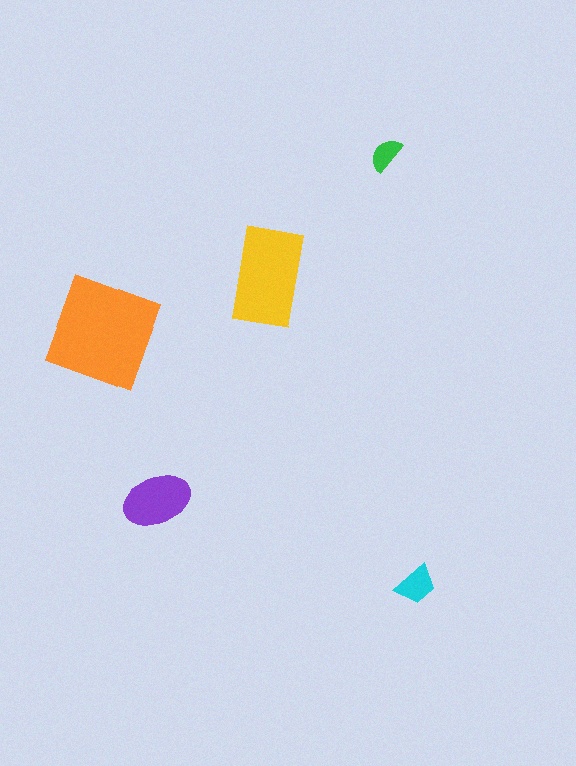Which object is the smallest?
The green semicircle.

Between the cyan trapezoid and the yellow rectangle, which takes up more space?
The yellow rectangle.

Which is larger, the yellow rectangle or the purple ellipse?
The yellow rectangle.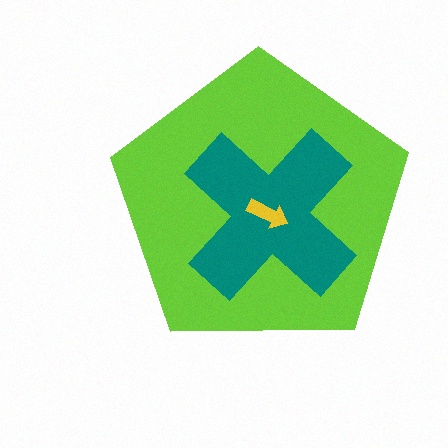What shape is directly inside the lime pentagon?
The teal cross.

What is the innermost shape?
The yellow arrow.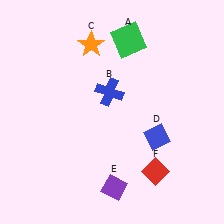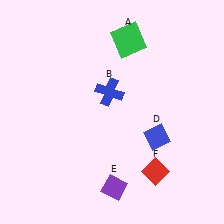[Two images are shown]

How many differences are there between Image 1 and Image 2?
There is 1 difference between the two images.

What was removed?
The orange star (C) was removed in Image 2.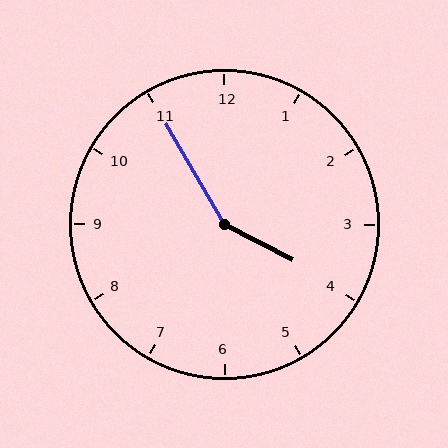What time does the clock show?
3:55.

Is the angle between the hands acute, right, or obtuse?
It is obtuse.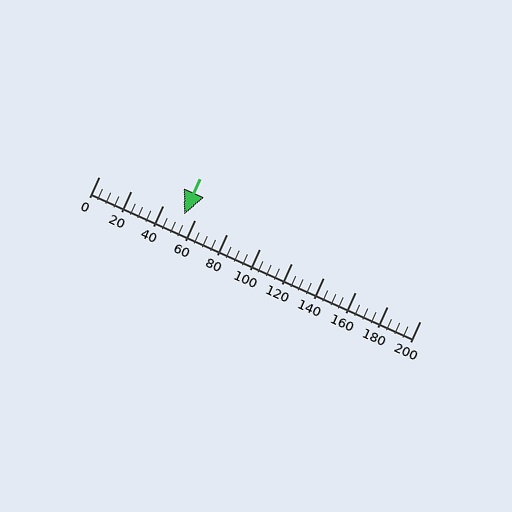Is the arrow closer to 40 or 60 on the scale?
The arrow is closer to 60.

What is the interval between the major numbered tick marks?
The major tick marks are spaced 20 units apart.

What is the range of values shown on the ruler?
The ruler shows values from 0 to 200.